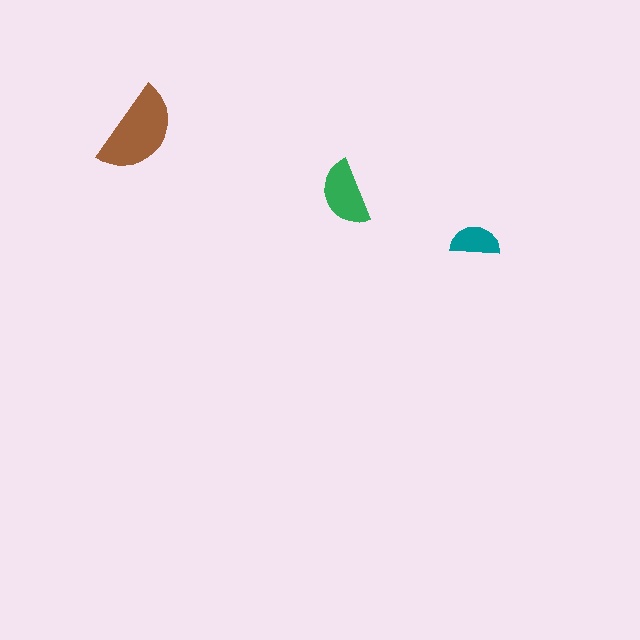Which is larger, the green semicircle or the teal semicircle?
The green one.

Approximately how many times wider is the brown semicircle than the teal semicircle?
About 2 times wider.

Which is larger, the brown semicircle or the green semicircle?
The brown one.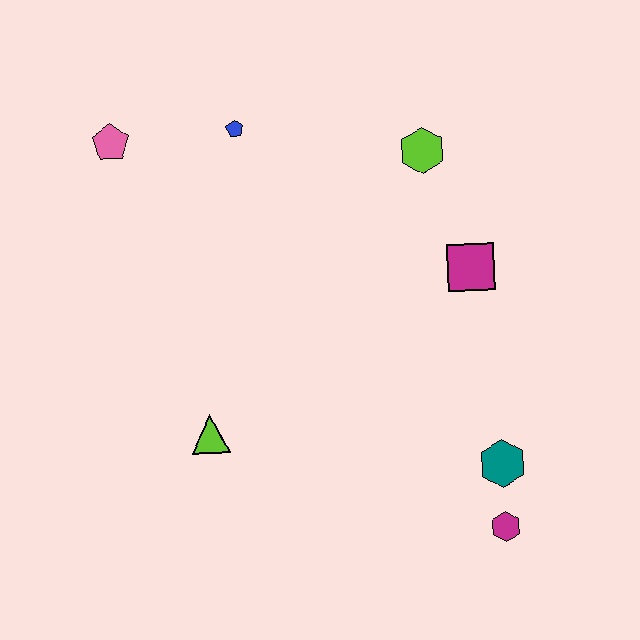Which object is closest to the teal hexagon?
The magenta hexagon is closest to the teal hexagon.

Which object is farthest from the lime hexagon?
The magenta hexagon is farthest from the lime hexagon.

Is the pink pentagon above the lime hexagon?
Yes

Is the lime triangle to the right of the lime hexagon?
No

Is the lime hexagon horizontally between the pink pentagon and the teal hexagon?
Yes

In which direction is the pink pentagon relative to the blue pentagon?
The pink pentagon is to the left of the blue pentagon.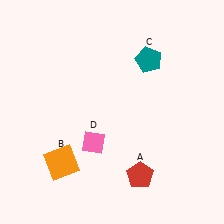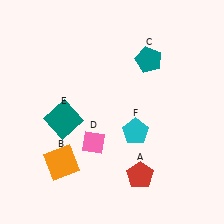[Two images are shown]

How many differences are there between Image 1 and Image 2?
There are 2 differences between the two images.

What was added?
A teal square (E), a cyan pentagon (F) were added in Image 2.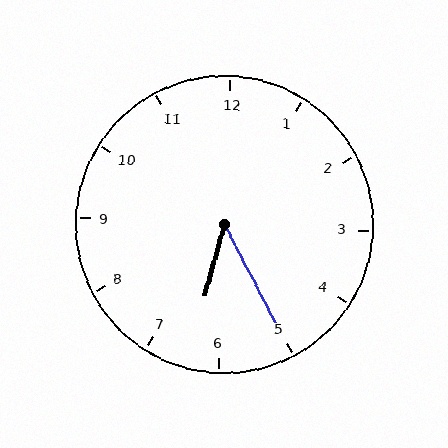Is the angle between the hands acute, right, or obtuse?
It is acute.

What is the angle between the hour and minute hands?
Approximately 42 degrees.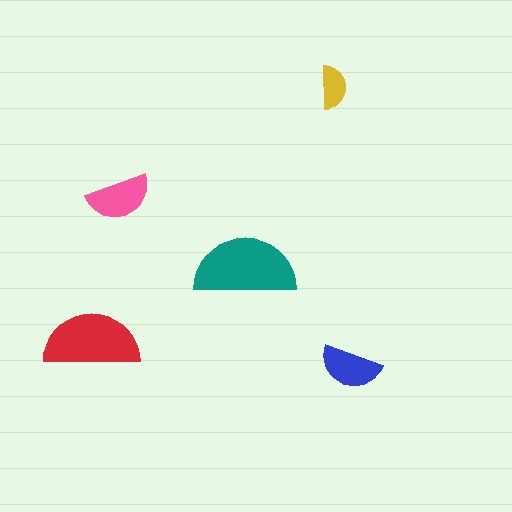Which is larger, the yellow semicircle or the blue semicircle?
The blue one.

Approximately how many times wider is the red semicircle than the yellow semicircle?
About 2 times wider.